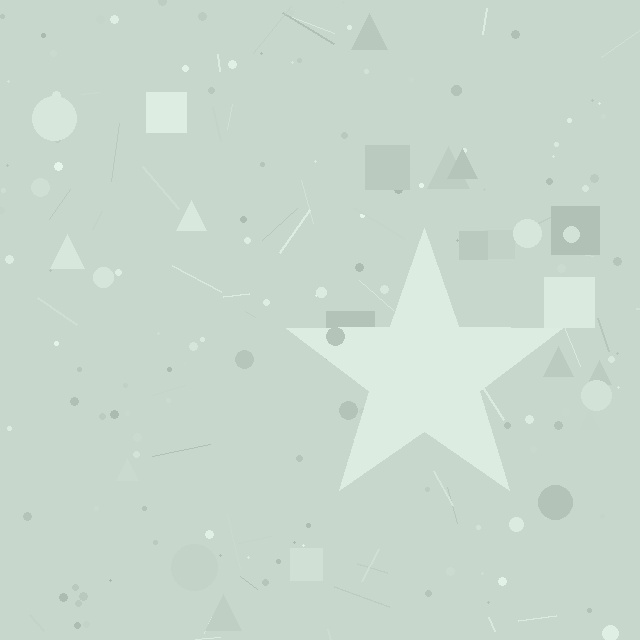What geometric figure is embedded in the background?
A star is embedded in the background.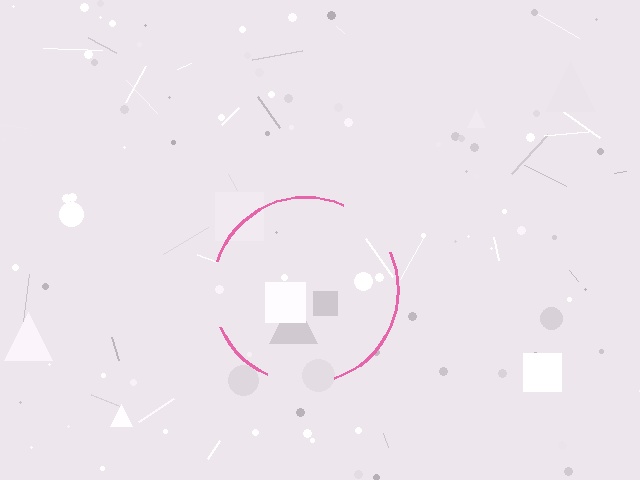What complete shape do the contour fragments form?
The contour fragments form a circle.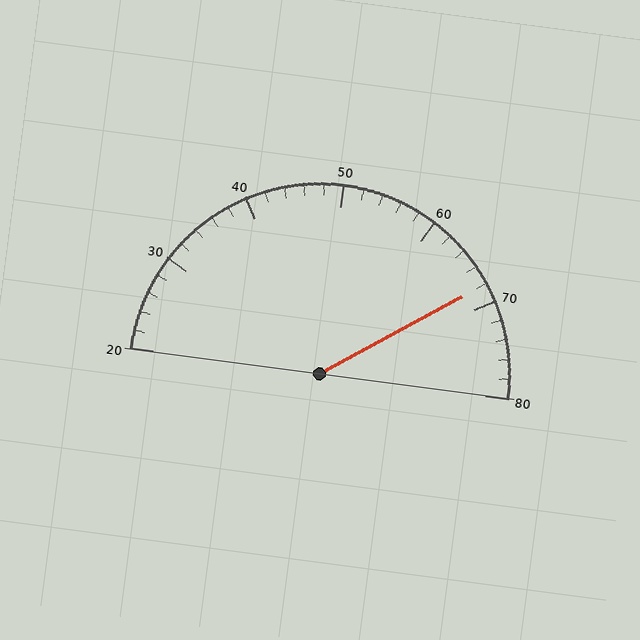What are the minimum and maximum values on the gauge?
The gauge ranges from 20 to 80.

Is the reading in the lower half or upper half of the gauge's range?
The reading is in the upper half of the range (20 to 80).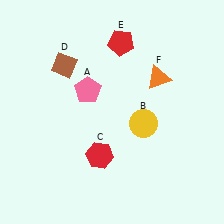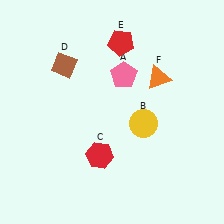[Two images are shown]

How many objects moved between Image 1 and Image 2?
1 object moved between the two images.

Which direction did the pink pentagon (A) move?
The pink pentagon (A) moved right.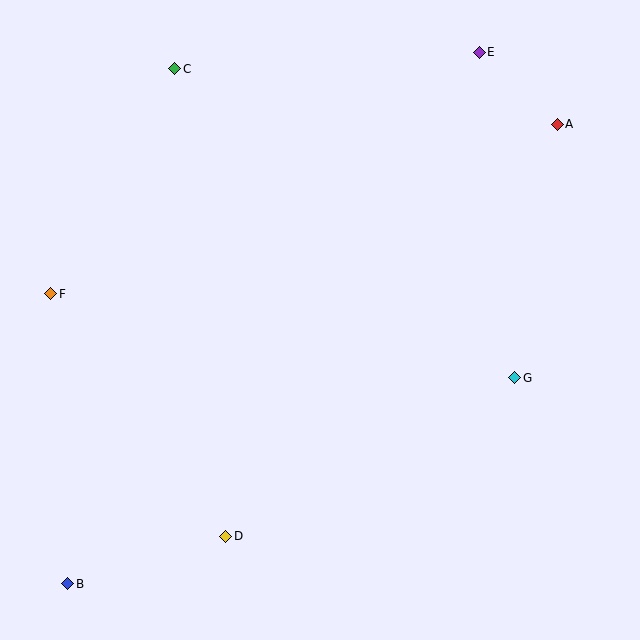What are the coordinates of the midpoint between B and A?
The midpoint between B and A is at (313, 354).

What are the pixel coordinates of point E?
Point E is at (479, 52).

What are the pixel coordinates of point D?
Point D is at (226, 536).